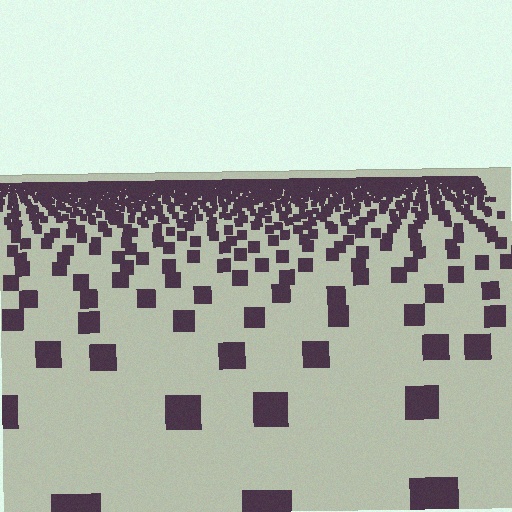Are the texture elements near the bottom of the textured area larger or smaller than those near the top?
Larger. Near the bottom, elements are closer to the viewer and appear at a bigger on-screen size.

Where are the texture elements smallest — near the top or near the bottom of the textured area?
Near the top.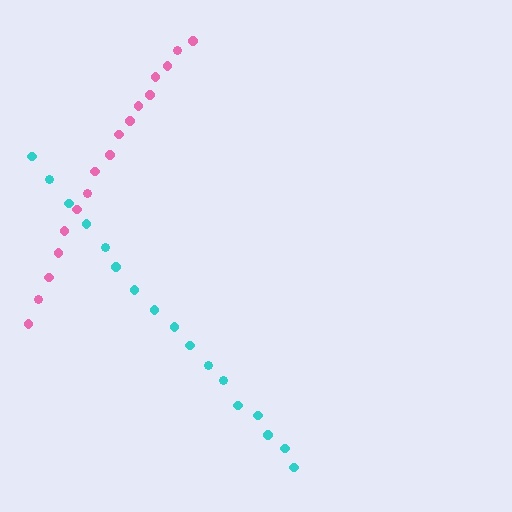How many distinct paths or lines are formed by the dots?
There are 2 distinct paths.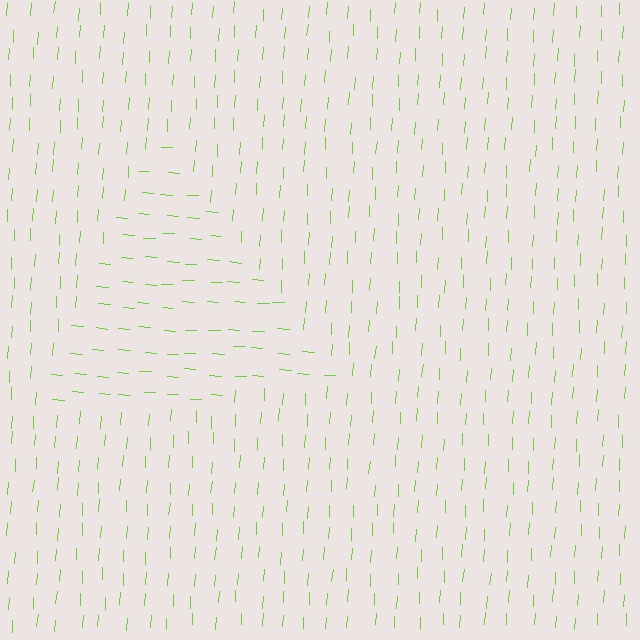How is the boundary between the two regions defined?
The boundary is defined purely by a change in line orientation (approximately 89 degrees difference). All lines are the same color and thickness.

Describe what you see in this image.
The image is filled with small lime line segments. A triangle region in the image has lines oriented differently from the surrounding lines, creating a visible texture boundary.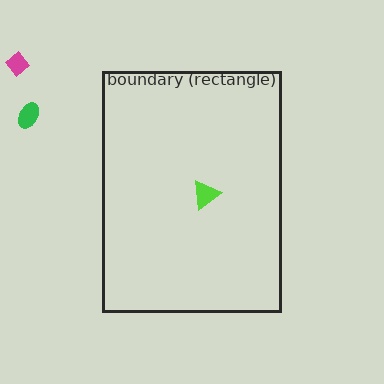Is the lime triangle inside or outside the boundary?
Inside.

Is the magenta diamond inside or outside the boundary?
Outside.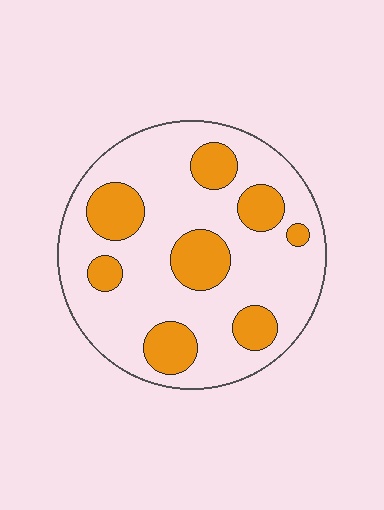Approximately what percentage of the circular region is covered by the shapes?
Approximately 25%.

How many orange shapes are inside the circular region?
8.